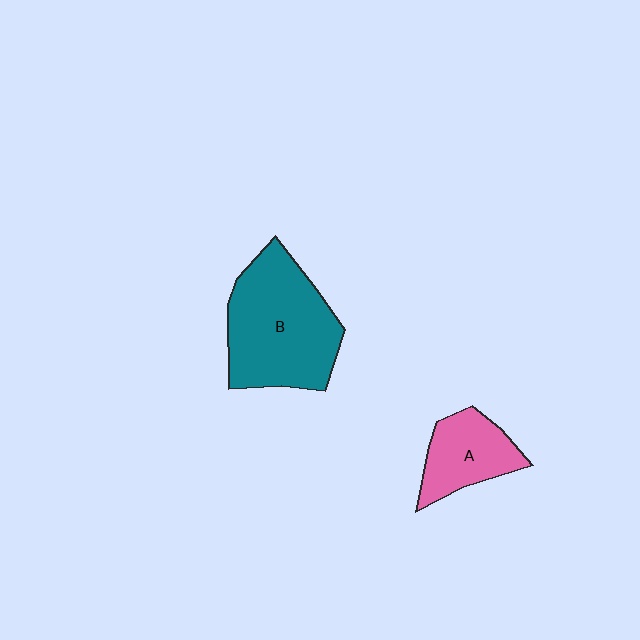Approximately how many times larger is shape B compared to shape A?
Approximately 2.0 times.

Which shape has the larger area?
Shape B (teal).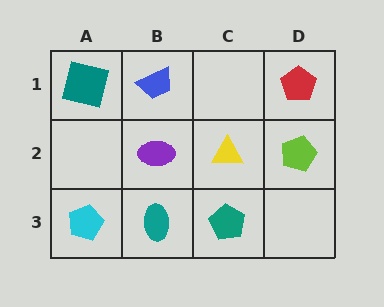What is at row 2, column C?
A yellow triangle.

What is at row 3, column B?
A teal ellipse.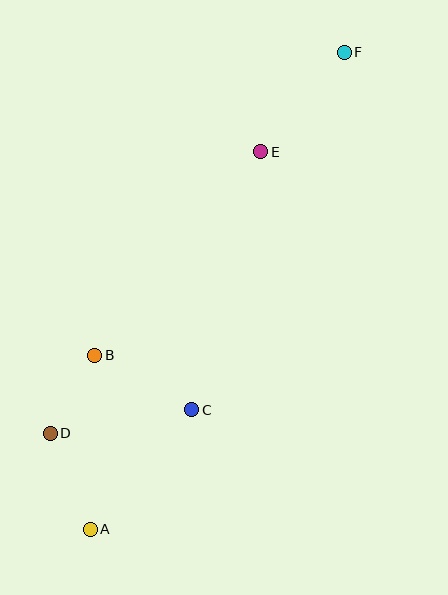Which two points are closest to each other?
Points B and D are closest to each other.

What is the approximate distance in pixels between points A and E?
The distance between A and E is approximately 414 pixels.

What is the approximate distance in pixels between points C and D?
The distance between C and D is approximately 144 pixels.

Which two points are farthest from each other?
Points A and F are farthest from each other.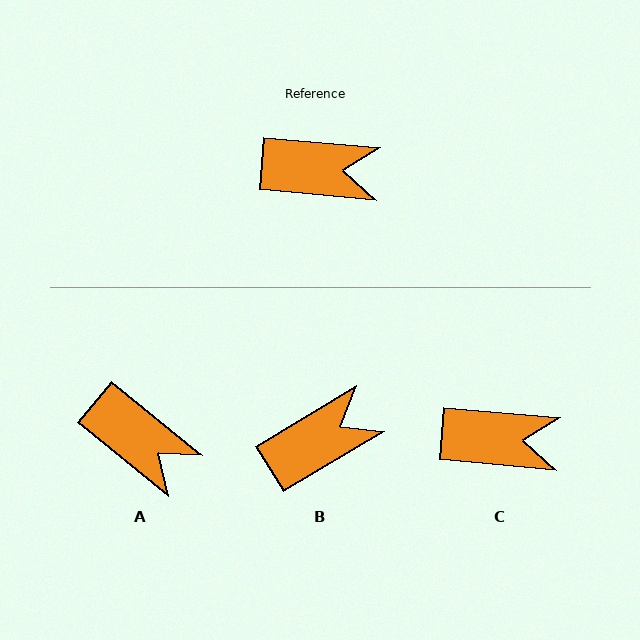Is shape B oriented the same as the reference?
No, it is off by about 36 degrees.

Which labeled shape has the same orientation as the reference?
C.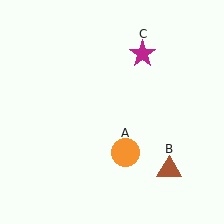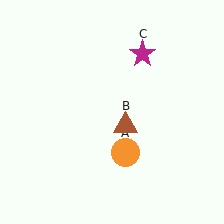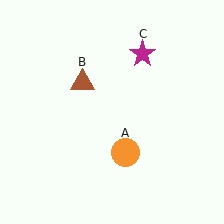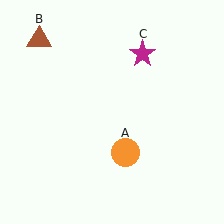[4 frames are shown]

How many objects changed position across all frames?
1 object changed position: brown triangle (object B).